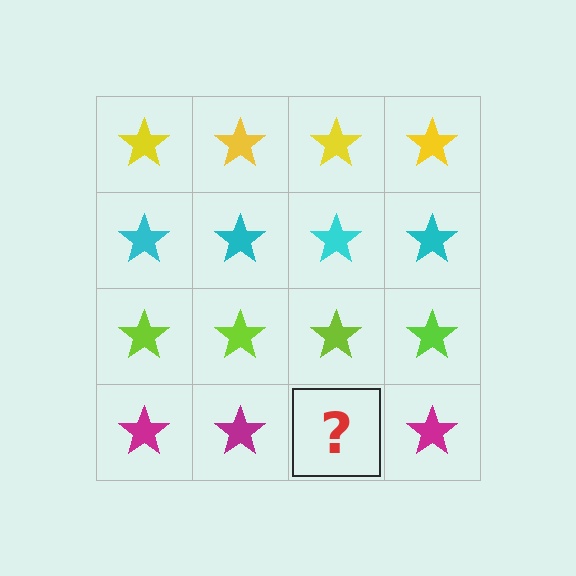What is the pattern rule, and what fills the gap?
The rule is that each row has a consistent color. The gap should be filled with a magenta star.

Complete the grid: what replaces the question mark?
The question mark should be replaced with a magenta star.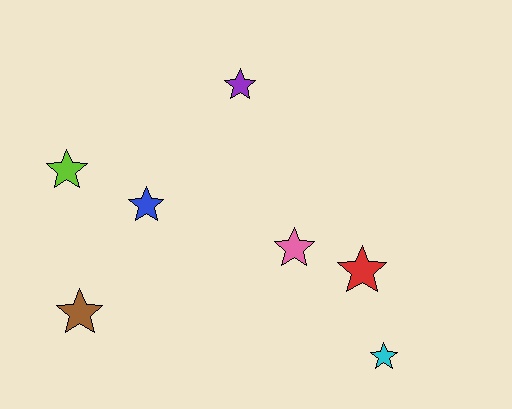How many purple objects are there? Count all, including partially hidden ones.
There is 1 purple object.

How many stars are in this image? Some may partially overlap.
There are 7 stars.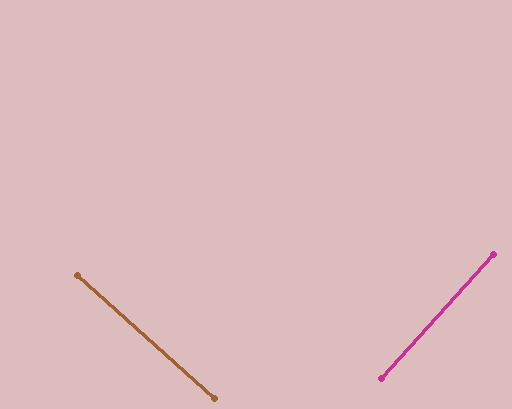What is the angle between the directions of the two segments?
Approximately 89 degrees.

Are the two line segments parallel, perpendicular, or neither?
Perpendicular — they meet at approximately 89°.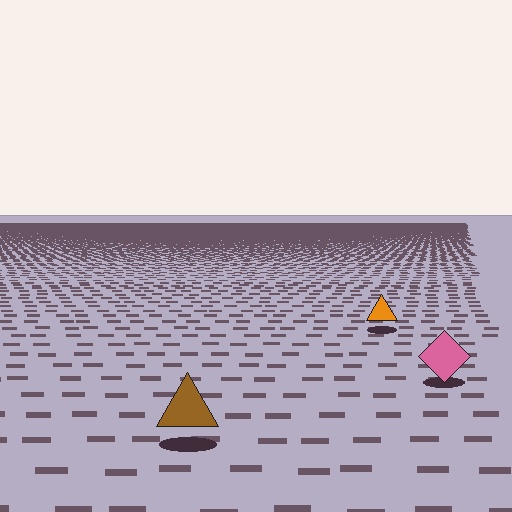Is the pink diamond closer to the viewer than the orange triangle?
Yes. The pink diamond is closer — you can tell from the texture gradient: the ground texture is coarser near it.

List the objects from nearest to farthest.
From nearest to farthest: the brown triangle, the pink diamond, the orange triangle.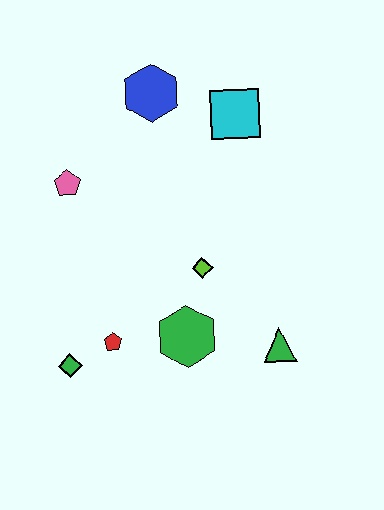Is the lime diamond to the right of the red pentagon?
Yes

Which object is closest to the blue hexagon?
The cyan square is closest to the blue hexagon.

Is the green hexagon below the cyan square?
Yes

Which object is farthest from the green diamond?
The cyan square is farthest from the green diamond.